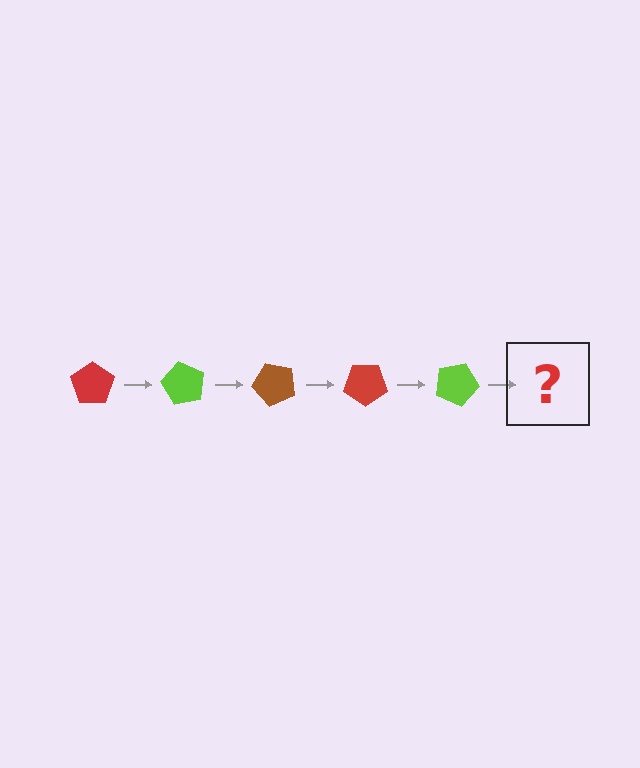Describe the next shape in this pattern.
It should be a brown pentagon, rotated 300 degrees from the start.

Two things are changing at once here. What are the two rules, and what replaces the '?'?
The two rules are that it rotates 60 degrees each step and the color cycles through red, lime, and brown. The '?' should be a brown pentagon, rotated 300 degrees from the start.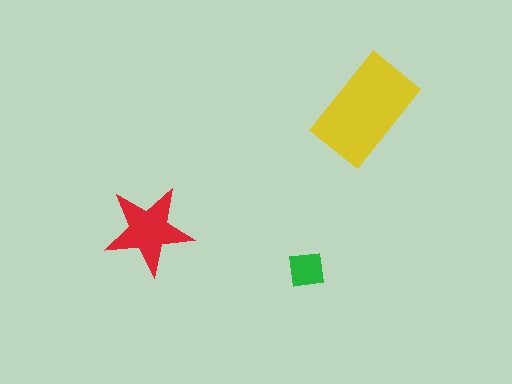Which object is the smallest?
The green square.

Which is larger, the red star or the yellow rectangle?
The yellow rectangle.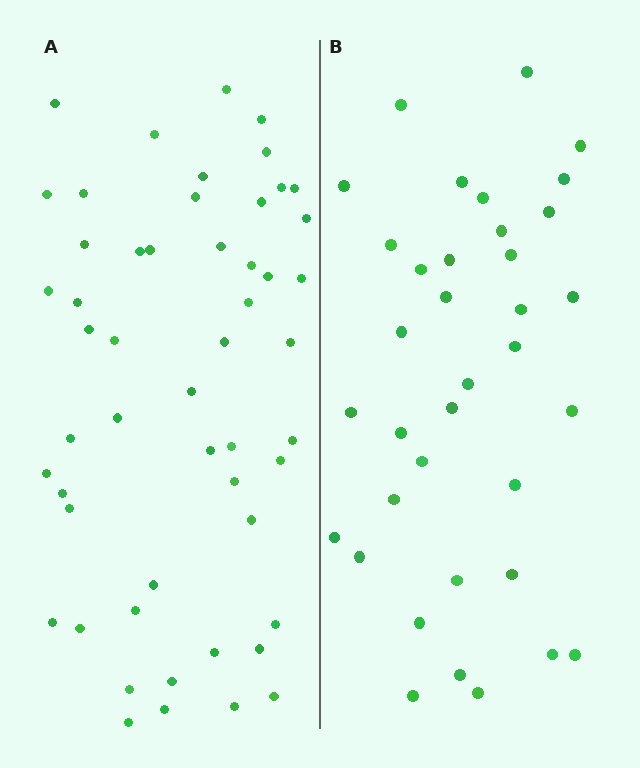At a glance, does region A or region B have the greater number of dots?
Region A (the left region) has more dots.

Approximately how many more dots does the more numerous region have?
Region A has approximately 15 more dots than region B.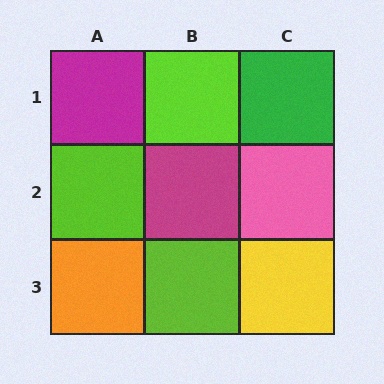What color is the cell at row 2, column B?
Magenta.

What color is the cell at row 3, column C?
Yellow.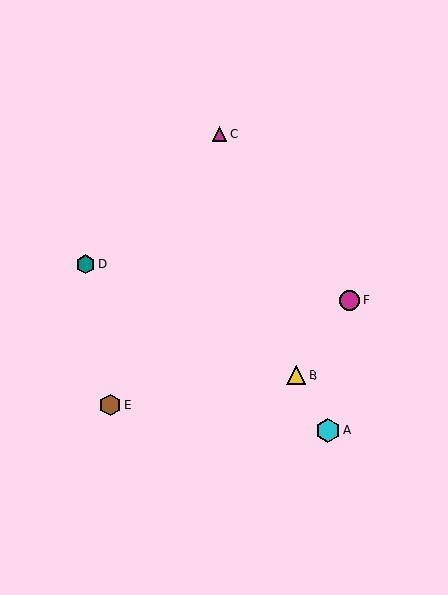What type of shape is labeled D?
Shape D is a teal hexagon.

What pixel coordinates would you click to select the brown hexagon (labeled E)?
Click at (111, 405) to select the brown hexagon E.